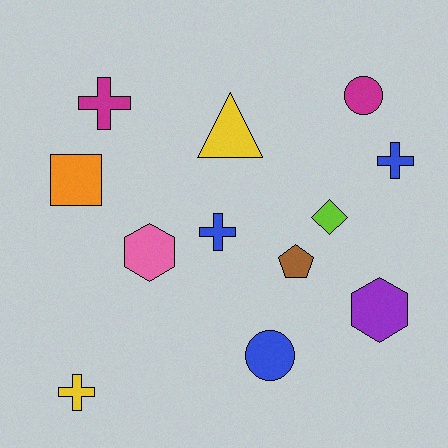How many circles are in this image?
There are 2 circles.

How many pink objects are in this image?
There is 1 pink object.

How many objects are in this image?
There are 12 objects.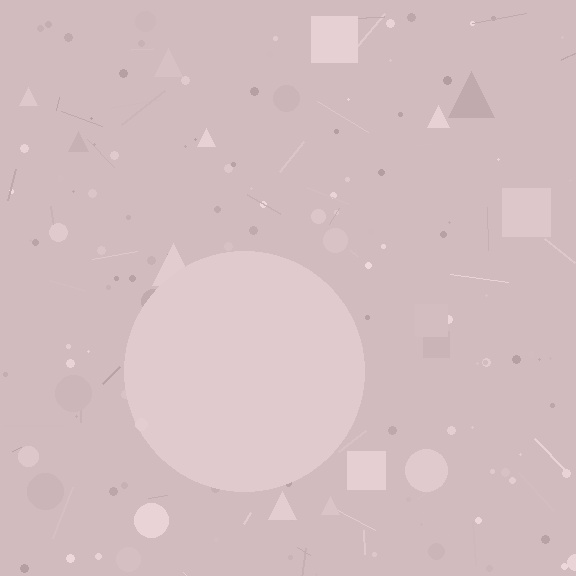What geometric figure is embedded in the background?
A circle is embedded in the background.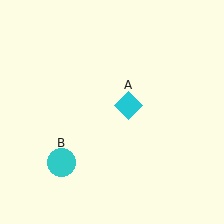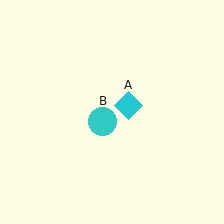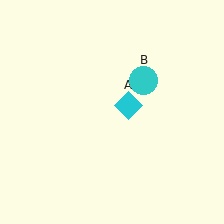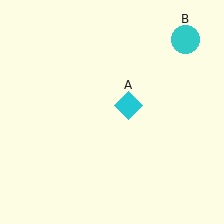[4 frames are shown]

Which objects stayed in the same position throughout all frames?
Cyan diamond (object A) remained stationary.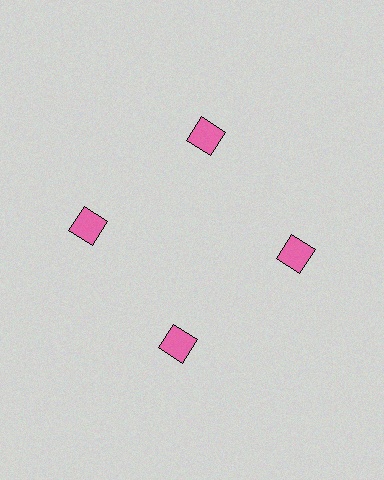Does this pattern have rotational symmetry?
Yes, this pattern has 4-fold rotational symmetry. It looks the same after rotating 90 degrees around the center.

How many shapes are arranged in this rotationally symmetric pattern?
There are 4 shapes, arranged in 4 groups of 1.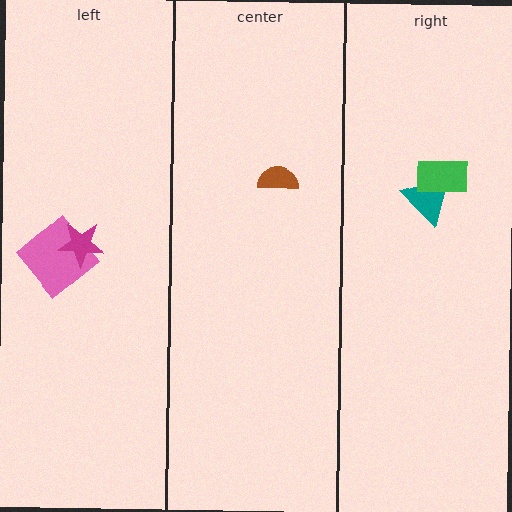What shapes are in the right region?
The teal triangle, the green rectangle.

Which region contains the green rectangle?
The right region.